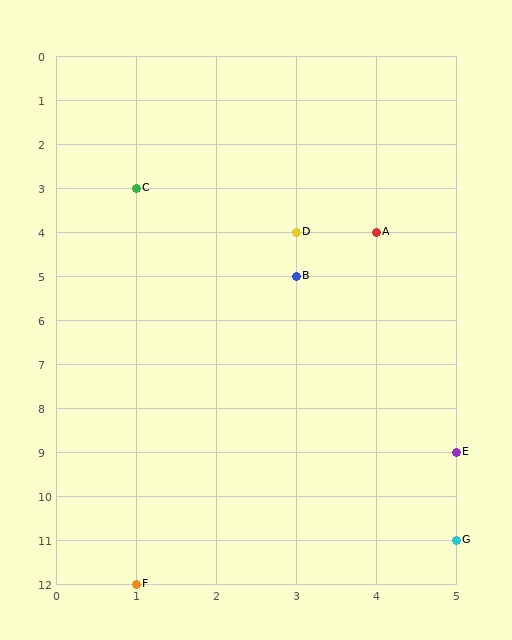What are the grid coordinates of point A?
Point A is at grid coordinates (4, 4).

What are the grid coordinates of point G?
Point G is at grid coordinates (5, 11).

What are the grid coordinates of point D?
Point D is at grid coordinates (3, 4).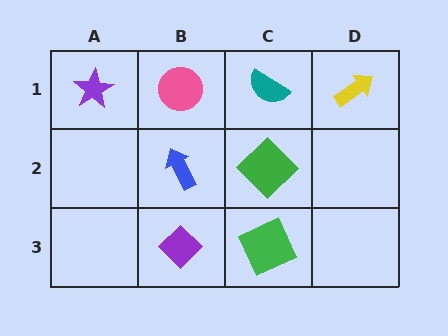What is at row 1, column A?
A purple star.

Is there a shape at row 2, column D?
No, that cell is empty.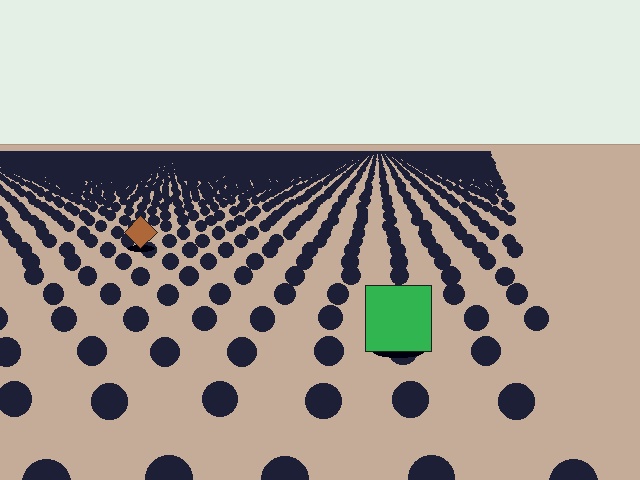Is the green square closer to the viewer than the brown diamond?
Yes. The green square is closer — you can tell from the texture gradient: the ground texture is coarser near it.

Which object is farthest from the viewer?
The brown diamond is farthest from the viewer. It appears smaller and the ground texture around it is denser.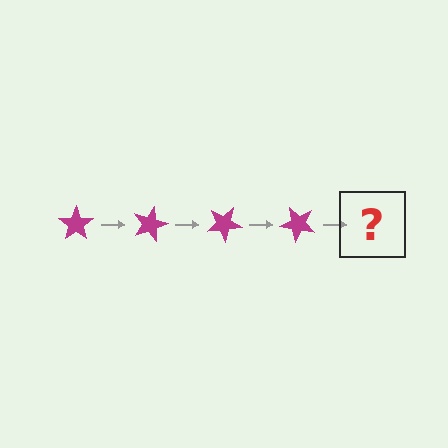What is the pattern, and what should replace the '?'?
The pattern is that the star rotates 15 degrees each step. The '?' should be a magenta star rotated 60 degrees.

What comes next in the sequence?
The next element should be a magenta star rotated 60 degrees.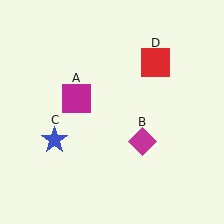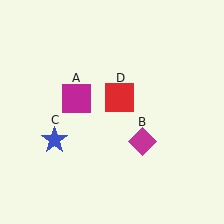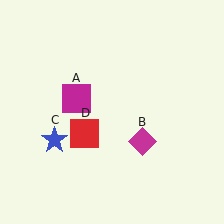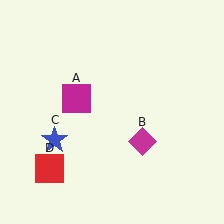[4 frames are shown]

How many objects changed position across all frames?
1 object changed position: red square (object D).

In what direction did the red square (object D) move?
The red square (object D) moved down and to the left.